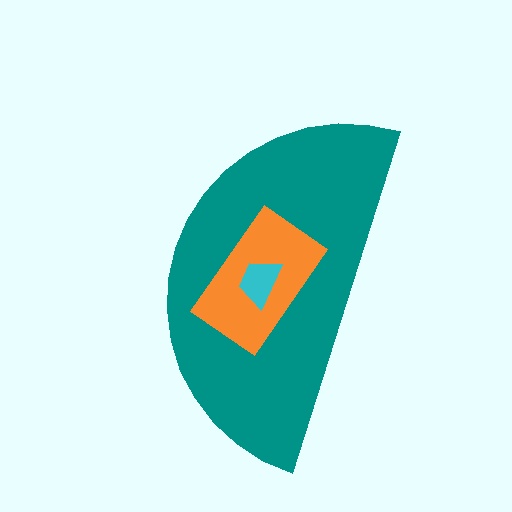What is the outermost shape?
The teal semicircle.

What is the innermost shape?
The cyan trapezoid.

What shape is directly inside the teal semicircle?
The orange rectangle.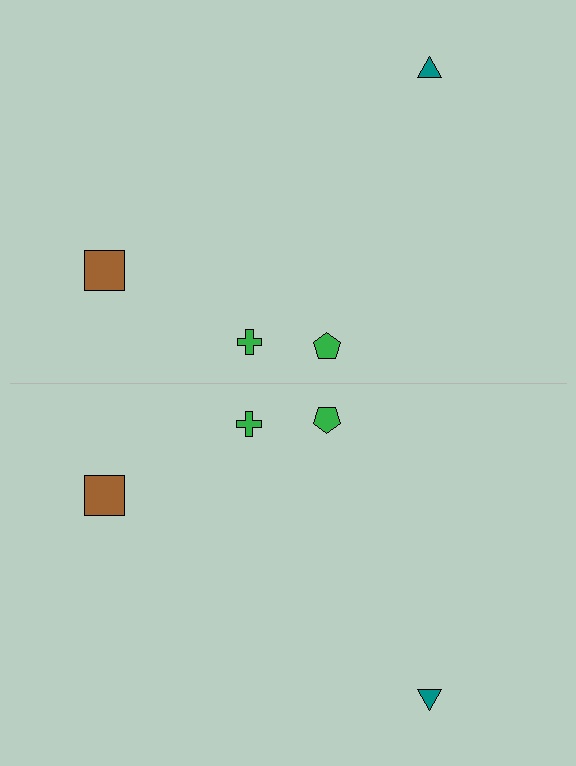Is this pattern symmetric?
Yes, this pattern has bilateral (reflection) symmetry.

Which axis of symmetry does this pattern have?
The pattern has a horizontal axis of symmetry running through the center of the image.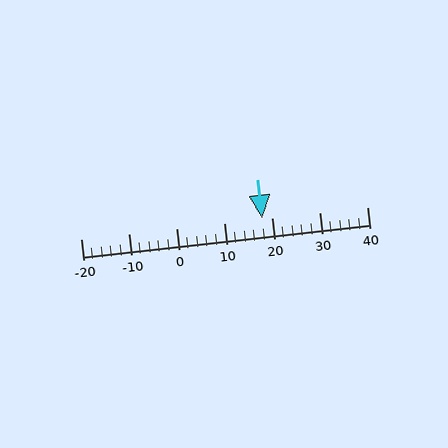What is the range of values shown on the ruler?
The ruler shows values from -20 to 40.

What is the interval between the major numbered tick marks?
The major tick marks are spaced 10 units apart.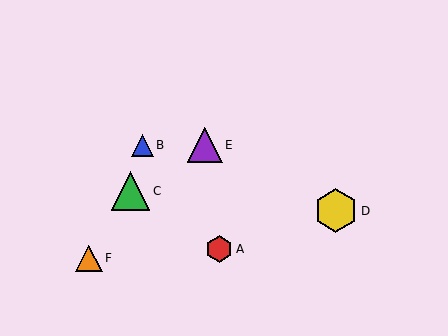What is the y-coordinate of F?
Object F is at y≈258.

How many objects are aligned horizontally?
2 objects (B, E) are aligned horizontally.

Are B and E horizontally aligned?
Yes, both are at y≈145.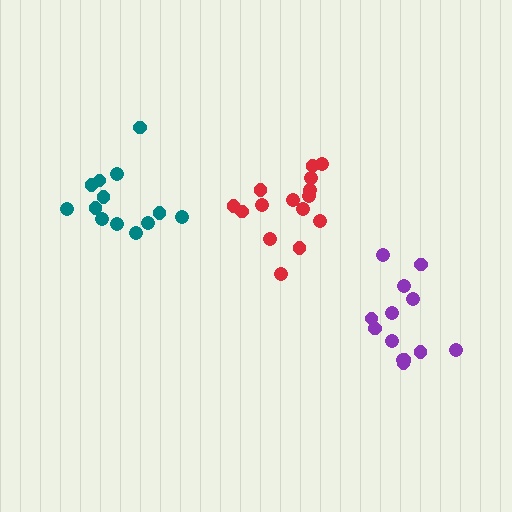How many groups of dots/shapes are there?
There are 3 groups.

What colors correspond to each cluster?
The clusters are colored: purple, teal, red.